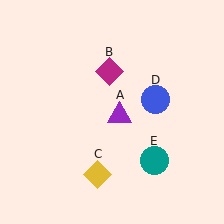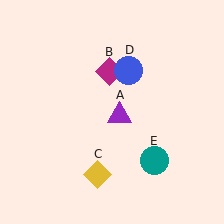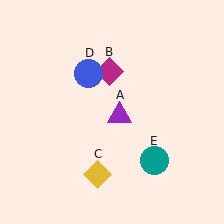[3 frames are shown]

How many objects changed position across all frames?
1 object changed position: blue circle (object D).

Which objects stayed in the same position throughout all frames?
Purple triangle (object A) and magenta diamond (object B) and yellow diamond (object C) and teal circle (object E) remained stationary.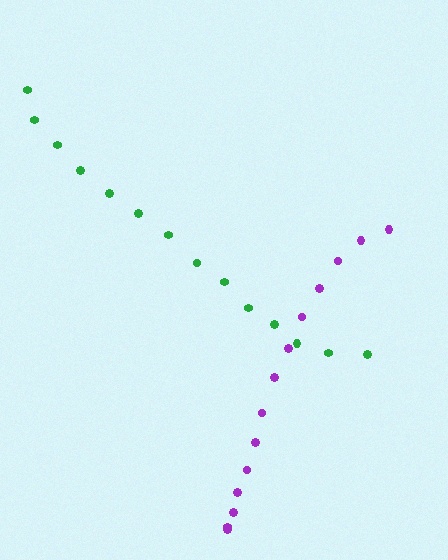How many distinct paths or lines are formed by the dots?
There are 2 distinct paths.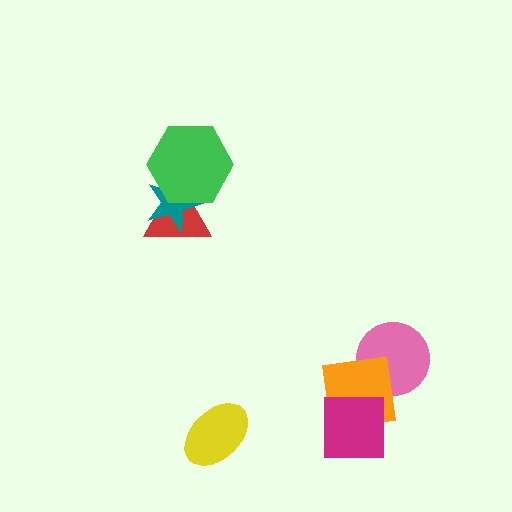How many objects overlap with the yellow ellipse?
0 objects overlap with the yellow ellipse.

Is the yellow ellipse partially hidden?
No, no other shape covers it.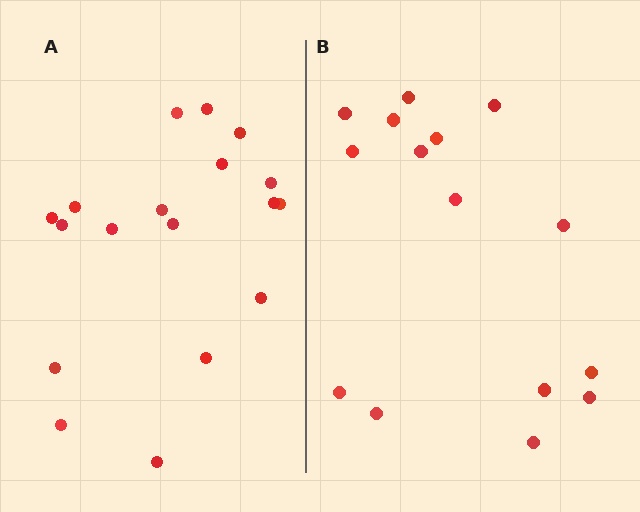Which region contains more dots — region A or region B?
Region A (the left region) has more dots.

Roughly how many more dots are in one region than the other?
Region A has just a few more — roughly 2 or 3 more dots than region B.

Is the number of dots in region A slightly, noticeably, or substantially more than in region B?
Region A has only slightly more — the two regions are fairly close. The ratio is roughly 1.2 to 1.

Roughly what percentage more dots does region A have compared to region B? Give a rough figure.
About 20% more.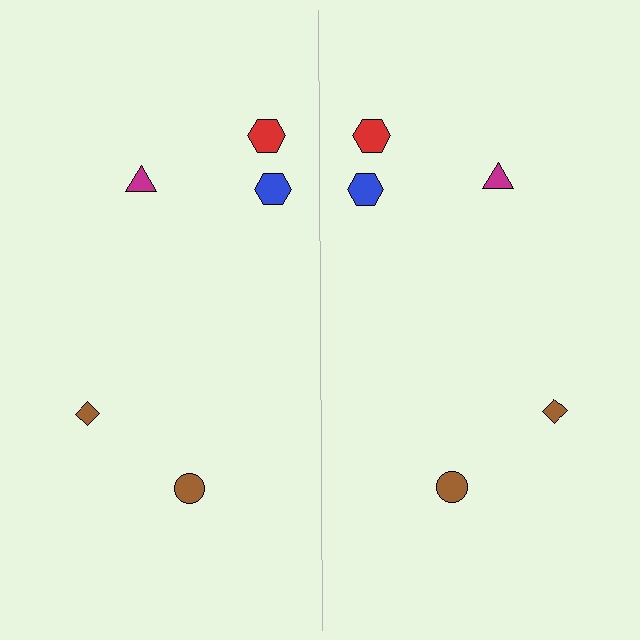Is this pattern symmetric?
Yes, this pattern has bilateral (reflection) symmetry.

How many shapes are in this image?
There are 10 shapes in this image.